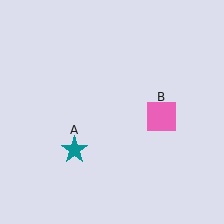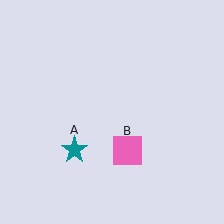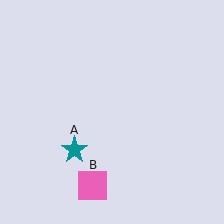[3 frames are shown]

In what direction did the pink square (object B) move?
The pink square (object B) moved down and to the left.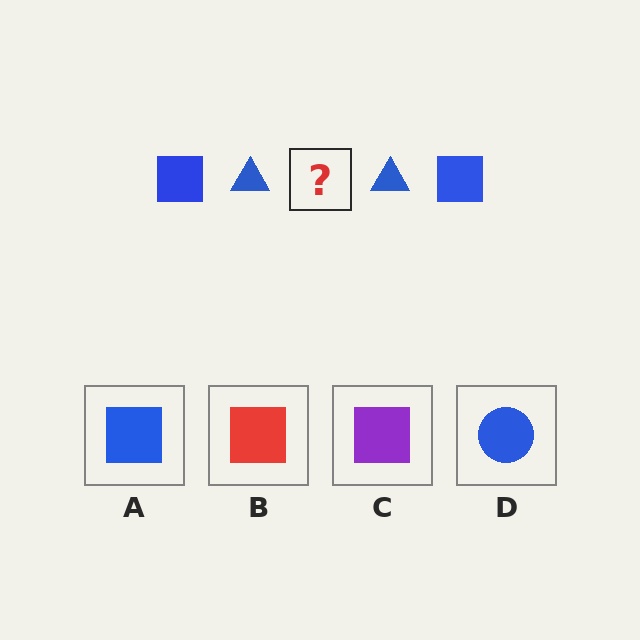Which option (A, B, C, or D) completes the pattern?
A.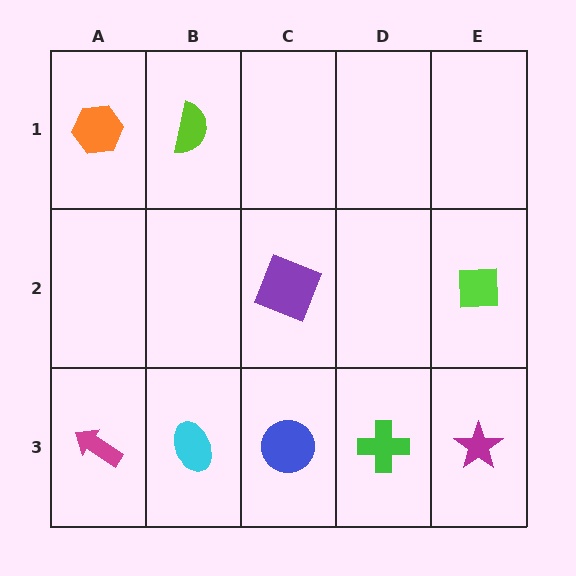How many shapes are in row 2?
2 shapes.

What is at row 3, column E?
A magenta star.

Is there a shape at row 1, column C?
No, that cell is empty.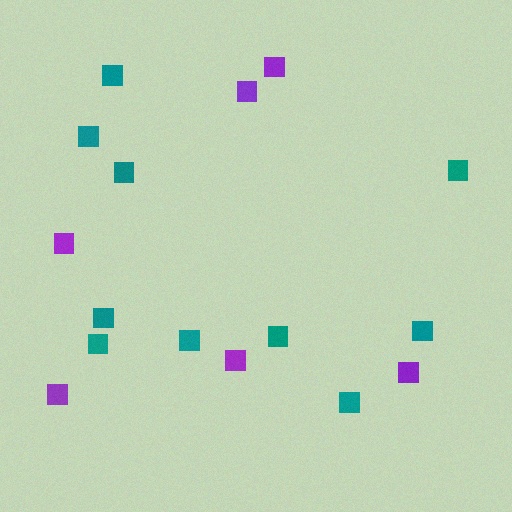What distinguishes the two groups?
There are 2 groups: one group of teal squares (10) and one group of purple squares (6).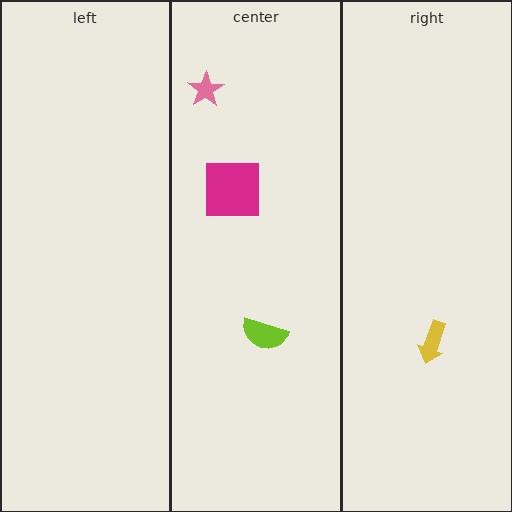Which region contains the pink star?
The center region.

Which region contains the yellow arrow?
The right region.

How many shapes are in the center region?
3.